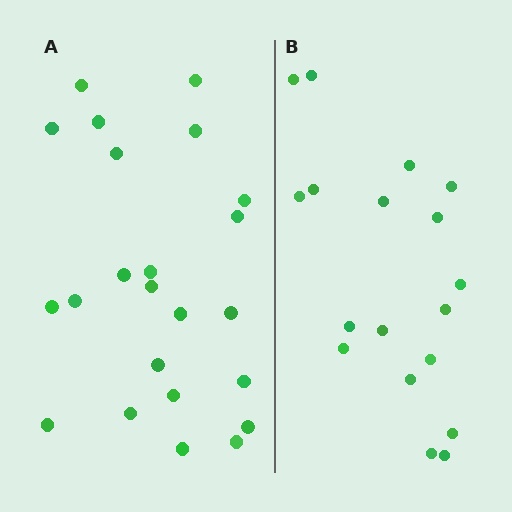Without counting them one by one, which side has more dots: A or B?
Region A (the left region) has more dots.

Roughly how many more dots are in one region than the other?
Region A has about 5 more dots than region B.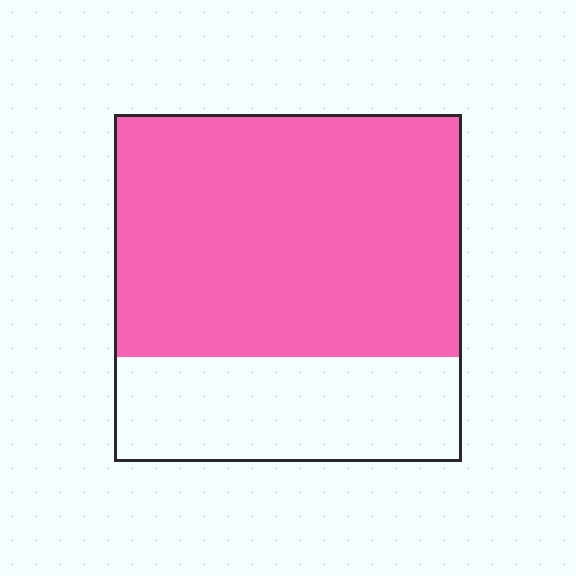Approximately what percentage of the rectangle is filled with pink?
Approximately 70%.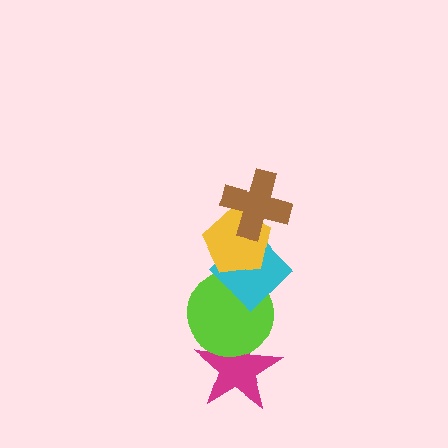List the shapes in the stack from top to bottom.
From top to bottom: the brown cross, the yellow pentagon, the cyan diamond, the lime circle, the magenta star.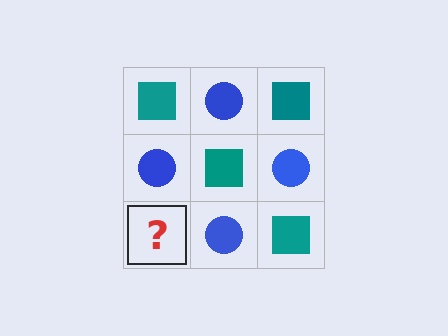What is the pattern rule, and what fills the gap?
The rule is that it alternates teal square and blue circle in a checkerboard pattern. The gap should be filled with a teal square.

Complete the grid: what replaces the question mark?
The question mark should be replaced with a teal square.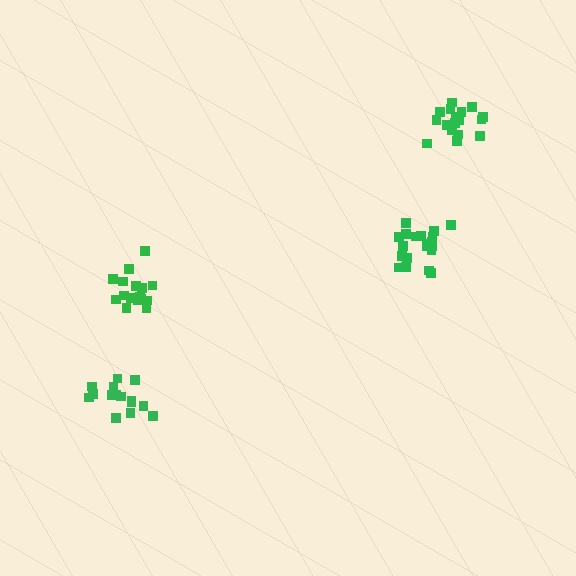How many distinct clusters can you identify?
There are 4 distinct clusters.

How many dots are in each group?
Group 1: 21 dots, Group 2: 16 dots, Group 3: 15 dots, Group 4: 18 dots (70 total).